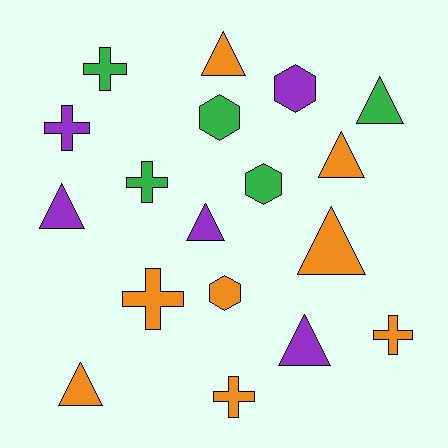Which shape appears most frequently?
Triangle, with 8 objects.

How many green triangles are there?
There is 1 green triangle.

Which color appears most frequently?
Orange, with 8 objects.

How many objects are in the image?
There are 18 objects.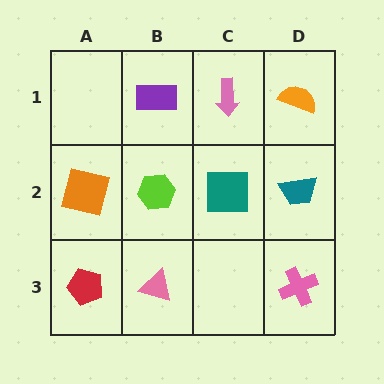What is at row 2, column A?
An orange square.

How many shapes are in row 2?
4 shapes.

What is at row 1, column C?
A pink arrow.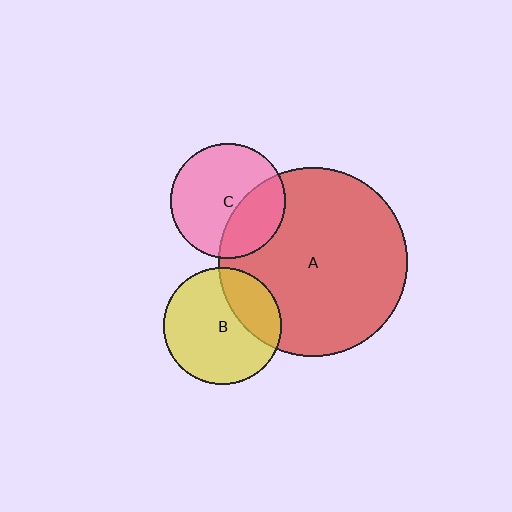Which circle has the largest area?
Circle A (red).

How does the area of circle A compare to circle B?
Approximately 2.6 times.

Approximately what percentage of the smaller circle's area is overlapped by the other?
Approximately 35%.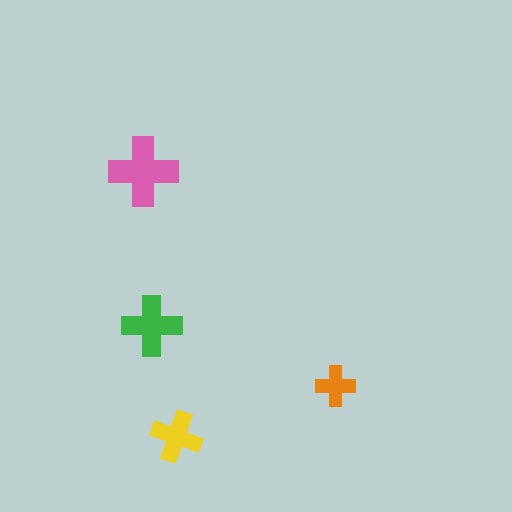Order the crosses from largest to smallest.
the pink one, the green one, the yellow one, the orange one.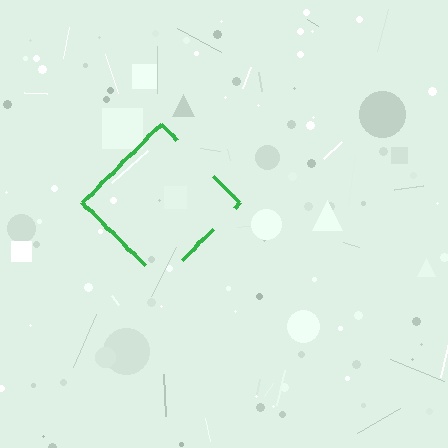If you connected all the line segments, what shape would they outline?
They would outline a diamond.